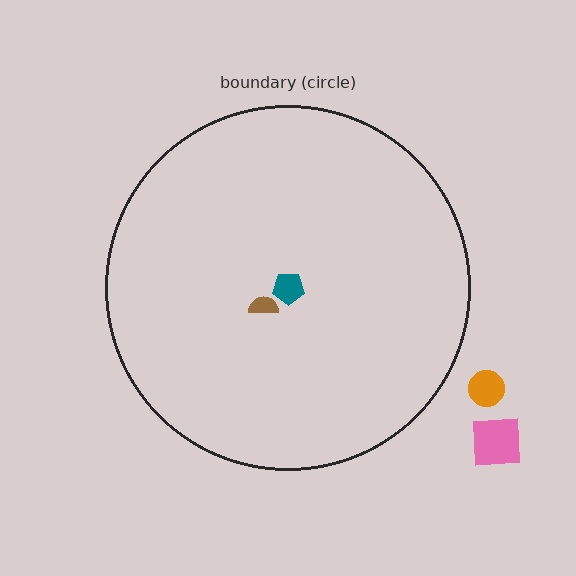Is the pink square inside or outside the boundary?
Outside.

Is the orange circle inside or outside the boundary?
Outside.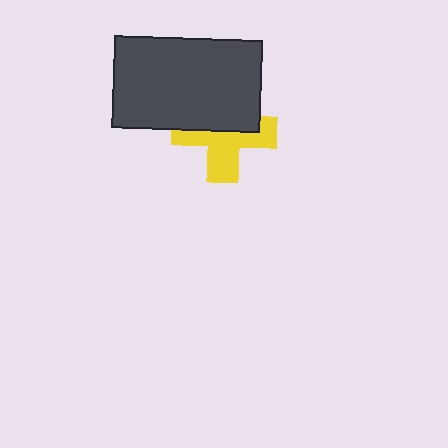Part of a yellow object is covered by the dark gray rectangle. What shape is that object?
It is a cross.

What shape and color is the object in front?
The object in front is a dark gray rectangle.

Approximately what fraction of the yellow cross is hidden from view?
Roughly 46% of the yellow cross is hidden behind the dark gray rectangle.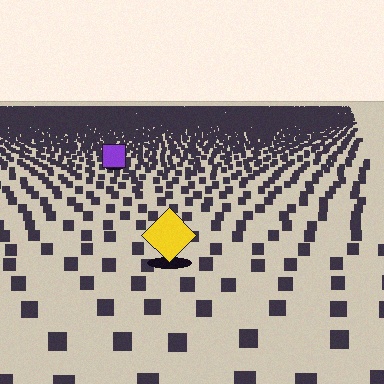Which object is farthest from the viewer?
The purple square is farthest from the viewer. It appears smaller and the ground texture around it is denser.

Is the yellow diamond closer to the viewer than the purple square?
Yes. The yellow diamond is closer — you can tell from the texture gradient: the ground texture is coarser near it.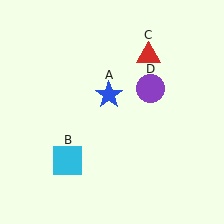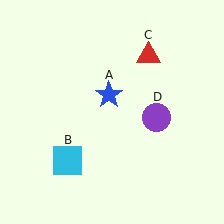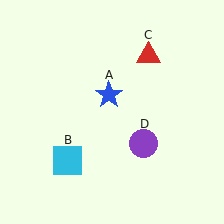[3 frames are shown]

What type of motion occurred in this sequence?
The purple circle (object D) rotated clockwise around the center of the scene.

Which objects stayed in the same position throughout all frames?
Blue star (object A) and cyan square (object B) and red triangle (object C) remained stationary.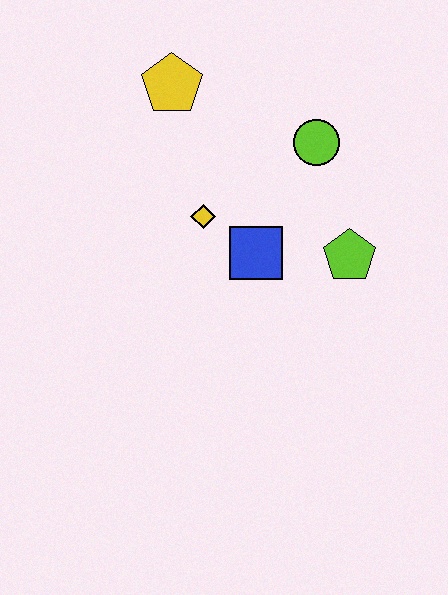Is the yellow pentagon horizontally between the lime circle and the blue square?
No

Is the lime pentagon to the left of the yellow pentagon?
No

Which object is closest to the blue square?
The yellow diamond is closest to the blue square.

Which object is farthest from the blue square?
The yellow pentagon is farthest from the blue square.